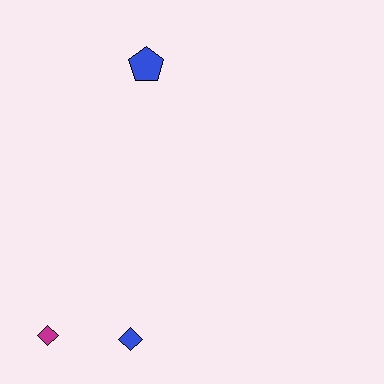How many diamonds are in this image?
There are 2 diamonds.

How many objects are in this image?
There are 3 objects.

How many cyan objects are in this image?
There are no cyan objects.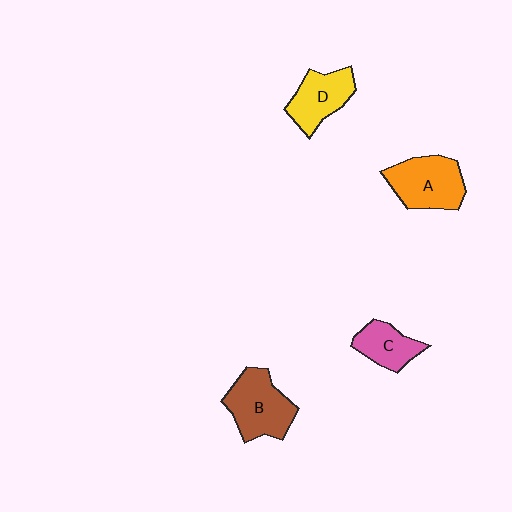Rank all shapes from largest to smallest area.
From largest to smallest: B (brown), A (orange), D (yellow), C (pink).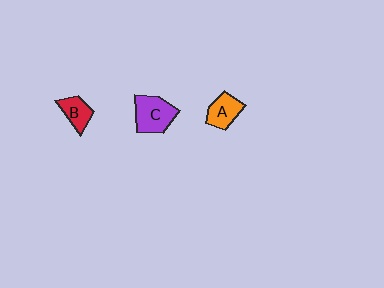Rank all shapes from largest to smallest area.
From largest to smallest: C (purple), A (orange), B (red).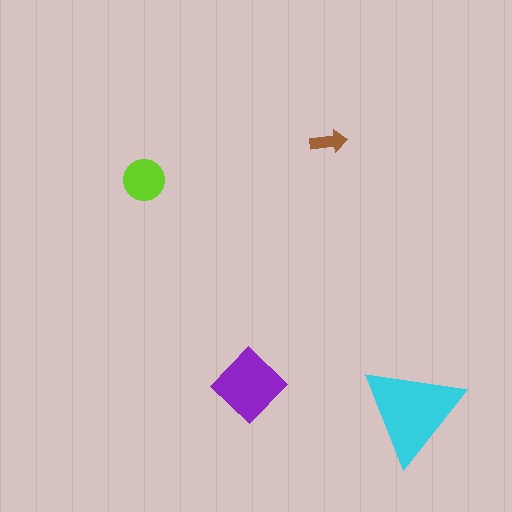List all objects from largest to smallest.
The cyan triangle, the purple diamond, the lime circle, the brown arrow.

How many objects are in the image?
There are 4 objects in the image.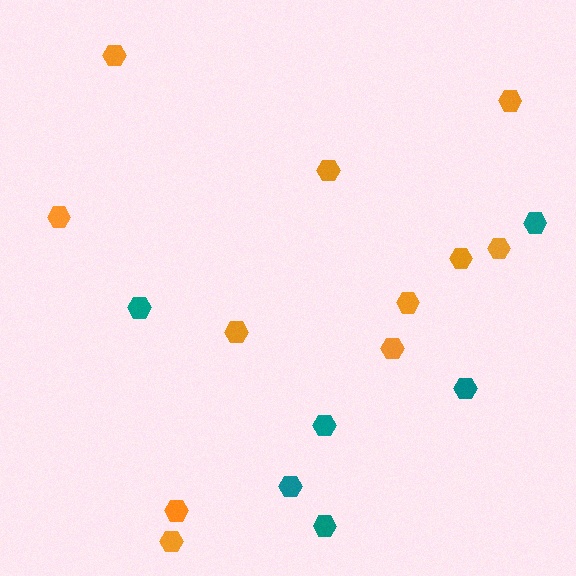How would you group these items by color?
There are 2 groups: one group of teal hexagons (6) and one group of orange hexagons (11).